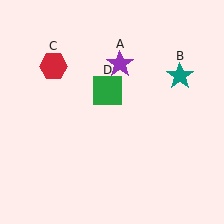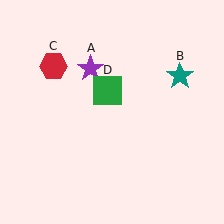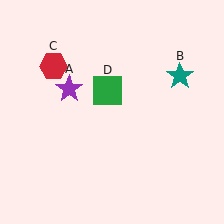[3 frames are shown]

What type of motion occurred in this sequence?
The purple star (object A) rotated counterclockwise around the center of the scene.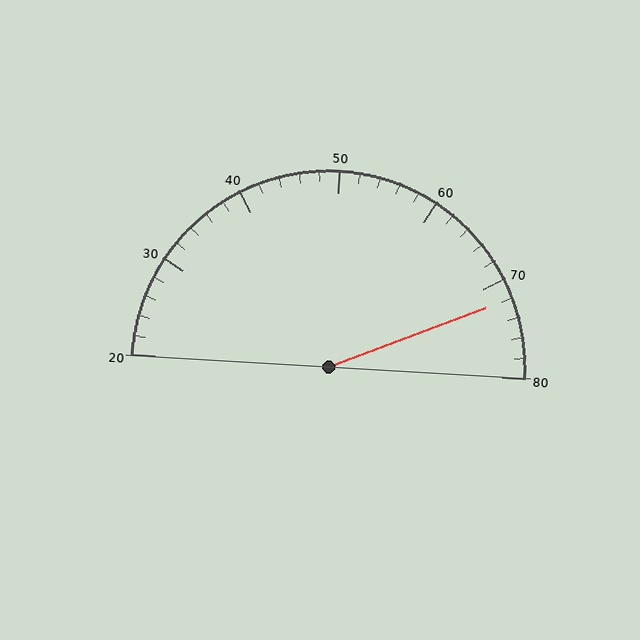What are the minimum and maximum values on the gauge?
The gauge ranges from 20 to 80.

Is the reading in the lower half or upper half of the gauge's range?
The reading is in the upper half of the range (20 to 80).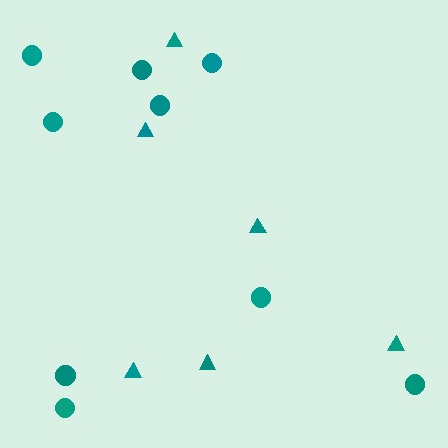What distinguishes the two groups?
There are 2 groups: one group of triangles (6) and one group of circles (9).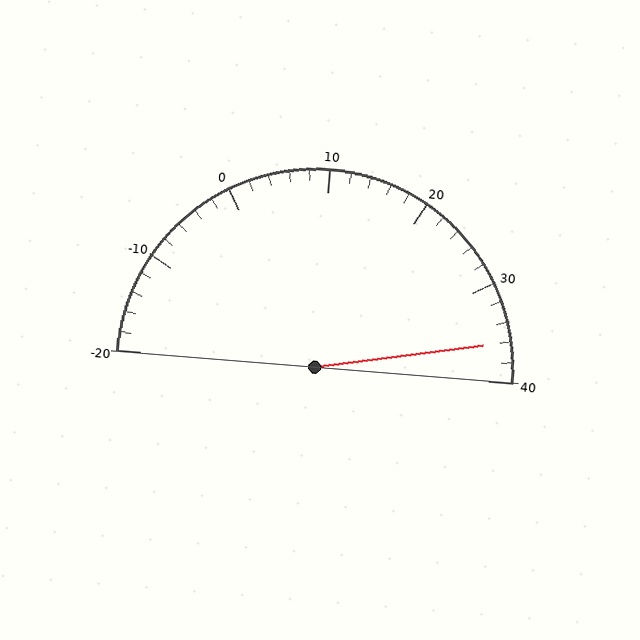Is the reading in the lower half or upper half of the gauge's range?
The reading is in the upper half of the range (-20 to 40).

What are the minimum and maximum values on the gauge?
The gauge ranges from -20 to 40.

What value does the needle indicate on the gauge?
The needle indicates approximately 36.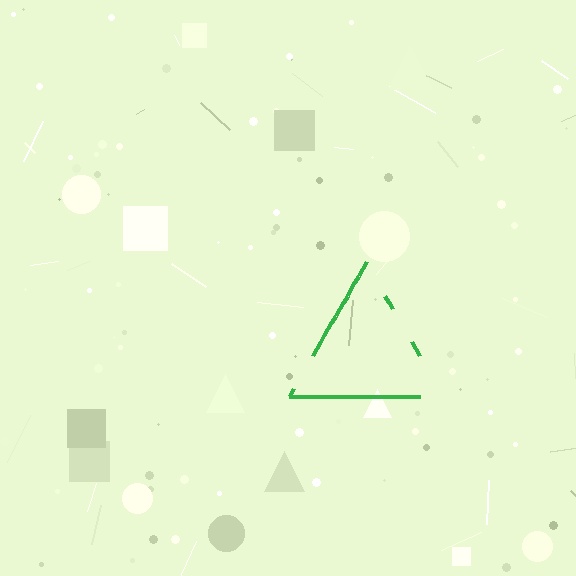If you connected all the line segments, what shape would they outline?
They would outline a triangle.